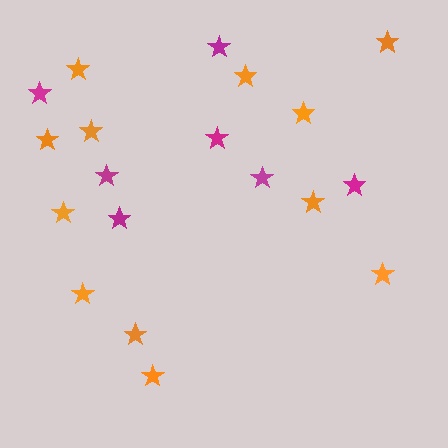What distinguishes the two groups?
There are 2 groups: one group of magenta stars (7) and one group of orange stars (12).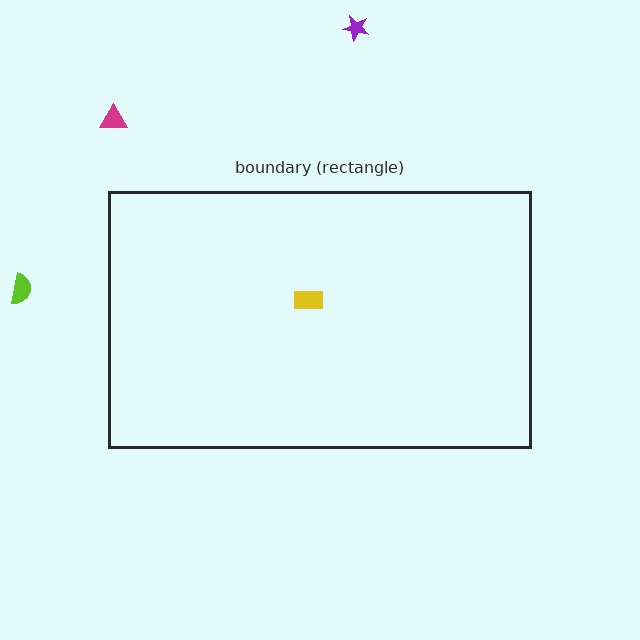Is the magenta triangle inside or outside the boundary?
Outside.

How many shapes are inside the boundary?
1 inside, 3 outside.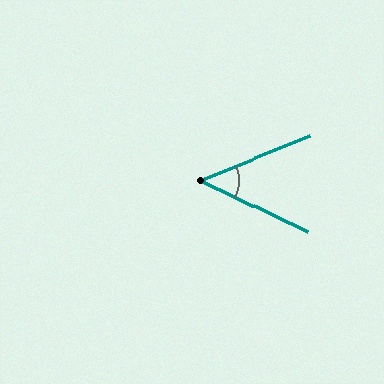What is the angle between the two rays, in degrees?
Approximately 48 degrees.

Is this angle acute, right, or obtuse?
It is acute.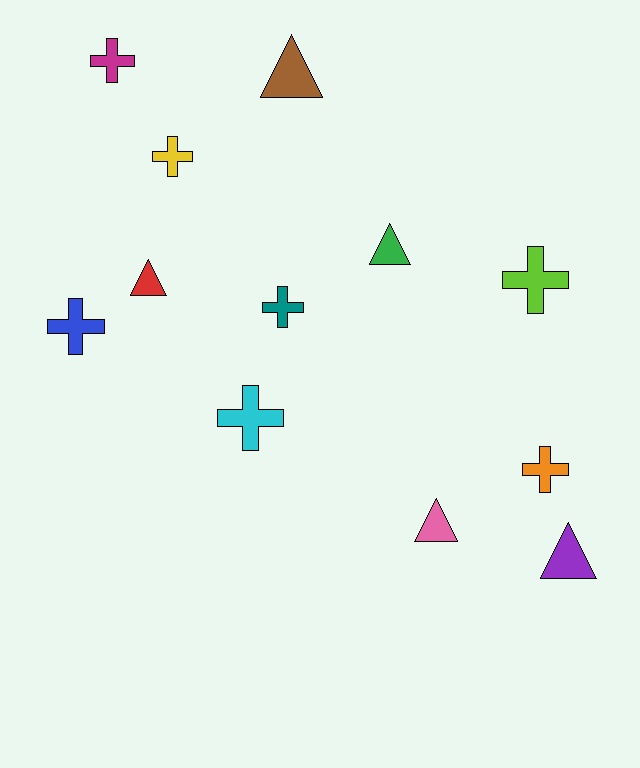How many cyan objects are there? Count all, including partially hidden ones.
There is 1 cyan object.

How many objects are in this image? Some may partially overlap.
There are 12 objects.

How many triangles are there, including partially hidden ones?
There are 5 triangles.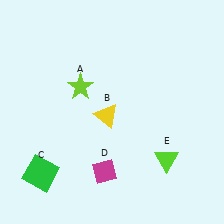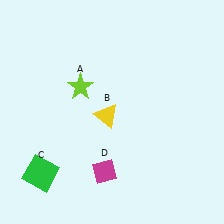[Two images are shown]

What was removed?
The lime triangle (E) was removed in Image 2.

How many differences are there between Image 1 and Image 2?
There is 1 difference between the two images.